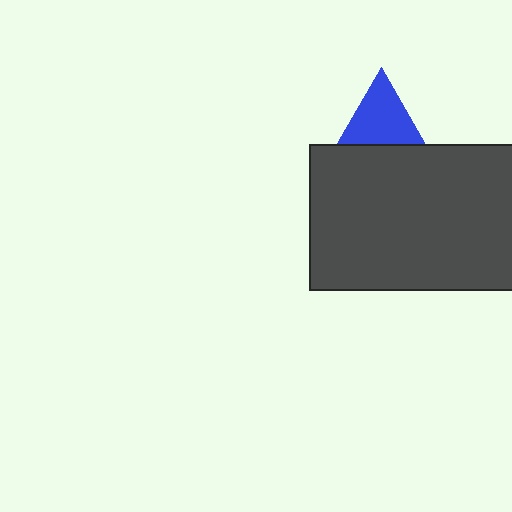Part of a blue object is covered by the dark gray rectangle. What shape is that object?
It is a triangle.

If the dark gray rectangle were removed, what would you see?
You would see the complete blue triangle.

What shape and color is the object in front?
The object in front is a dark gray rectangle.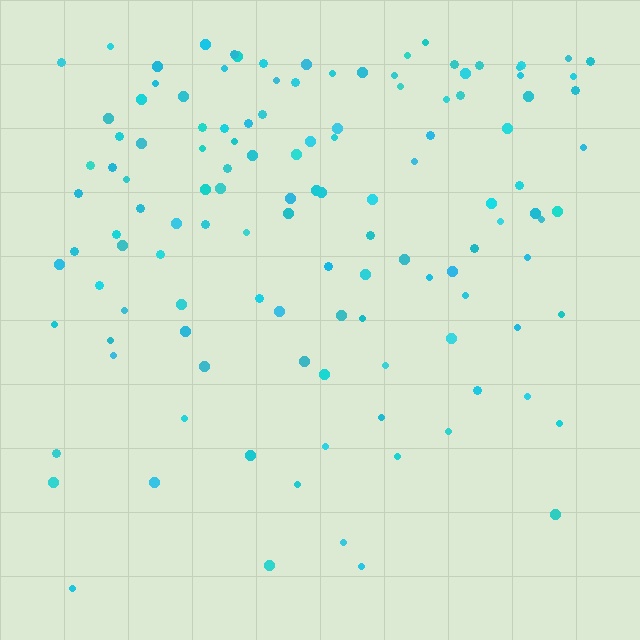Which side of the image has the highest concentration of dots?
The top.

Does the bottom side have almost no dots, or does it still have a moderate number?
Still a moderate number, just noticeably fewer than the top.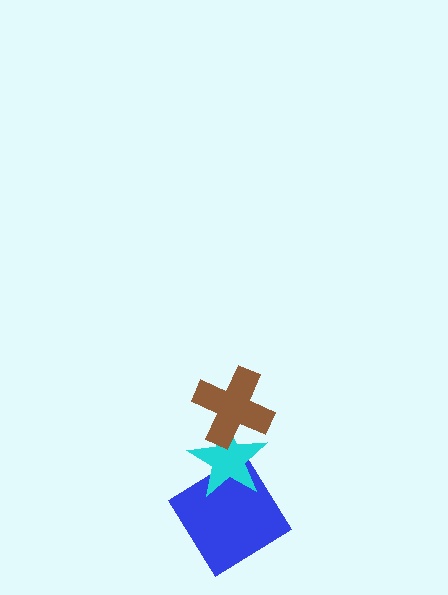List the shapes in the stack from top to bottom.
From top to bottom: the brown cross, the cyan star, the blue diamond.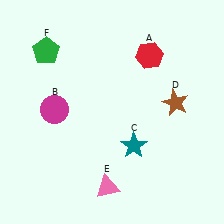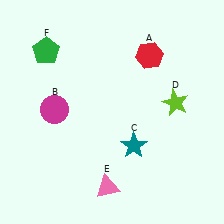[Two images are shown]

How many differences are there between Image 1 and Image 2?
There is 1 difference between the two images.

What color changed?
The star (D) changed from brown in Image 1 to lime in Image 2.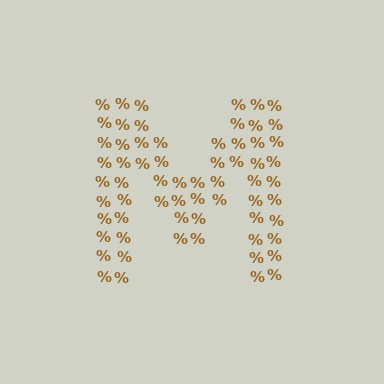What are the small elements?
The small elements are percent signs.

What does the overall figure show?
The overall figure shows the letter M.